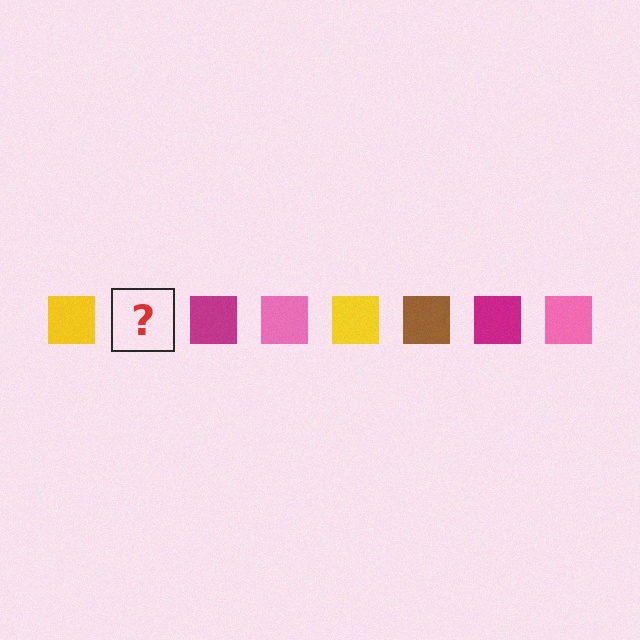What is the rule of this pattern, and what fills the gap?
The rule is that the pattern cycles through yellow, brown, magenta, pink squares. The gap should be filled with a brown square.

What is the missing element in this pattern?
The missing element is a brown square.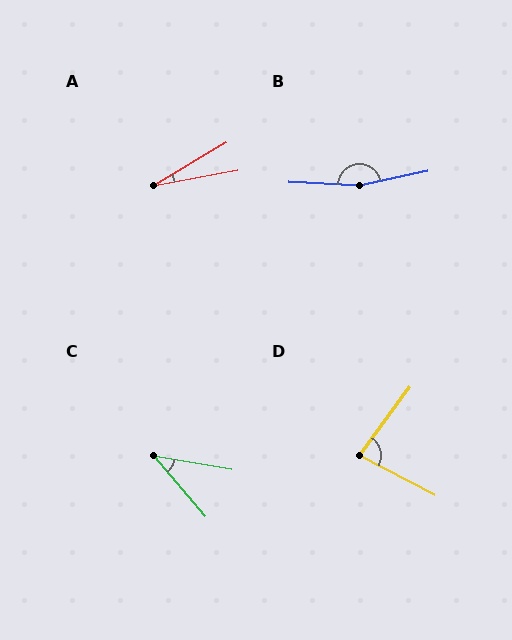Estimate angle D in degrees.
Approximately 81 degrees.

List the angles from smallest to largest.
A (20°), C (40°), D (81°), B (166°).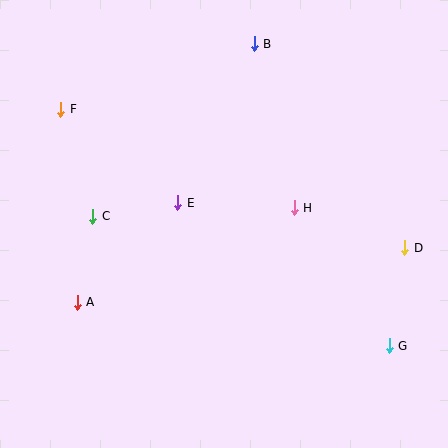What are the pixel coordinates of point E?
Point E is at (178, 203).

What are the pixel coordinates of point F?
Point F is at (61, 109).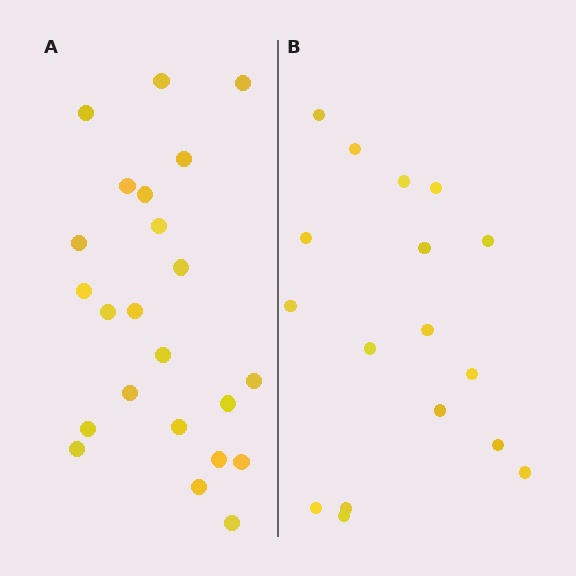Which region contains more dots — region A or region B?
Region A (the left region) has more dots.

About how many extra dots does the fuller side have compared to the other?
Region A has about 6 more dots than region B.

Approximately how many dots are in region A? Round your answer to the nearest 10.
About 20 dots. (The exact count is 23, which rounds to 20.)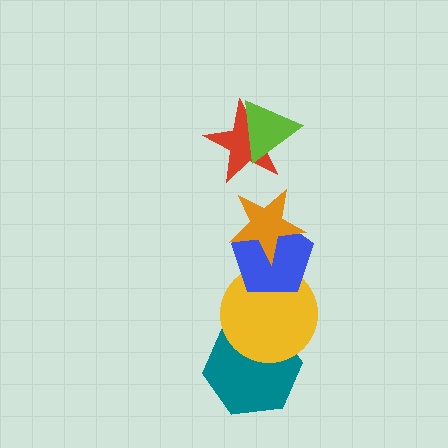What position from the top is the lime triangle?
The lime triangle is 1st from the top.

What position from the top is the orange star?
The orange star is 3rd from the top.